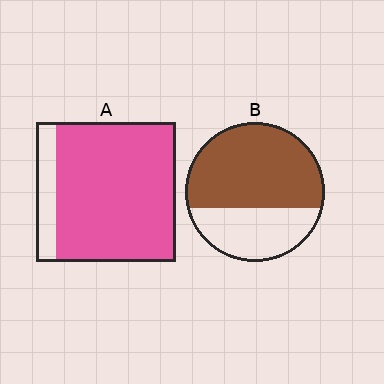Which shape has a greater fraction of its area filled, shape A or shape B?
Shape A.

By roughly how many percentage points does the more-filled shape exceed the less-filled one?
By roughly 20 percentage points (A over B).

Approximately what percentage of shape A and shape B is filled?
A is approximately 85% and B is approximately 65%.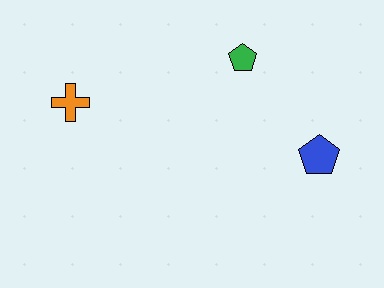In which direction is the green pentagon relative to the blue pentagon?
The green pentagon is above the blue pentagon.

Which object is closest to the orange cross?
The green pentagon is closest to the orange cross.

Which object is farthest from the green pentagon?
The orange cross is farthest from the green pentagon.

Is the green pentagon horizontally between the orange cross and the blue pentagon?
Yes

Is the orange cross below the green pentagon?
Yes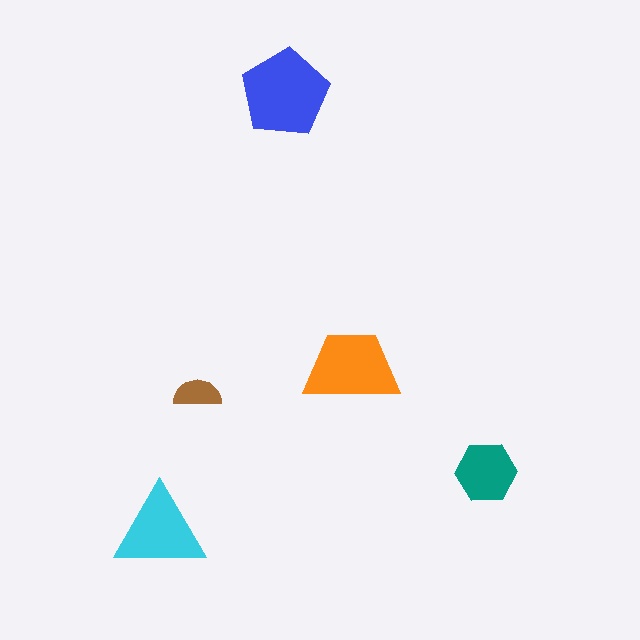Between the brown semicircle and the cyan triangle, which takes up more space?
The cyan triangle.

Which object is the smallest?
The brown semicircle.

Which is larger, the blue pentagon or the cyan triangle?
The blue pentagon.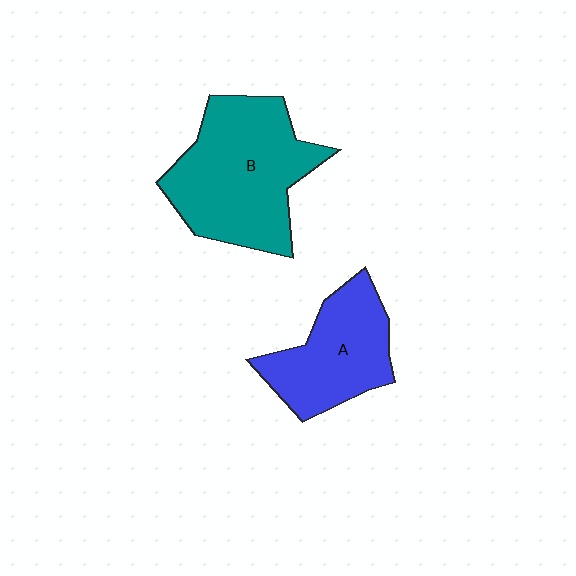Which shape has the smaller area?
Shape A (blue).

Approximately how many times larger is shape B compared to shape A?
Approximately 1.5 times.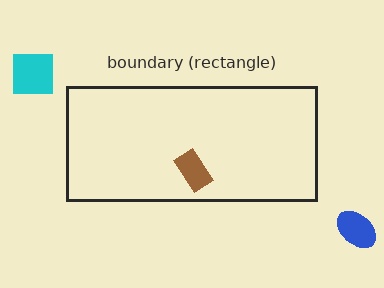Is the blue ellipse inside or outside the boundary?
Outside.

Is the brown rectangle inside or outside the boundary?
Inside.